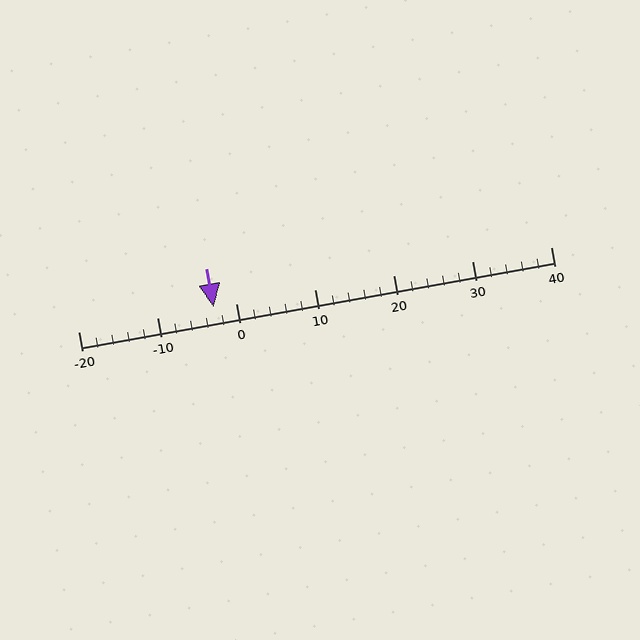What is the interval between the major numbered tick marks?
The major tick marks are spaced 10 units apart.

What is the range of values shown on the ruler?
The ruler shows values from -20 to 40.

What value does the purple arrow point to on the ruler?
The purple arrow points to approximately -3.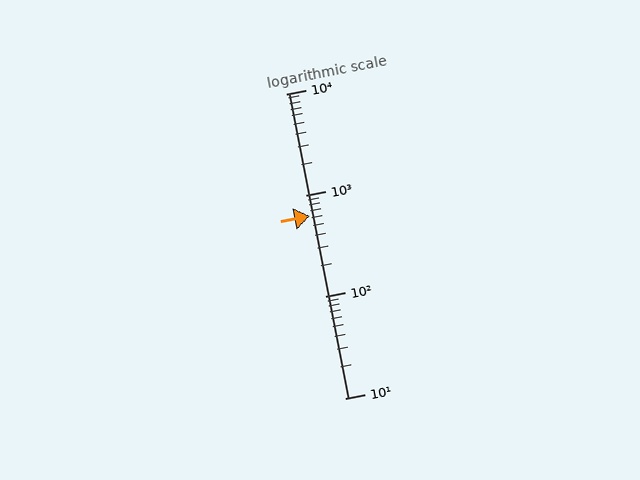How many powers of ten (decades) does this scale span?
The scale spans 3 decades, from 10 to 10000.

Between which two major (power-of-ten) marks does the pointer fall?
The pointer is between 100 and 1000.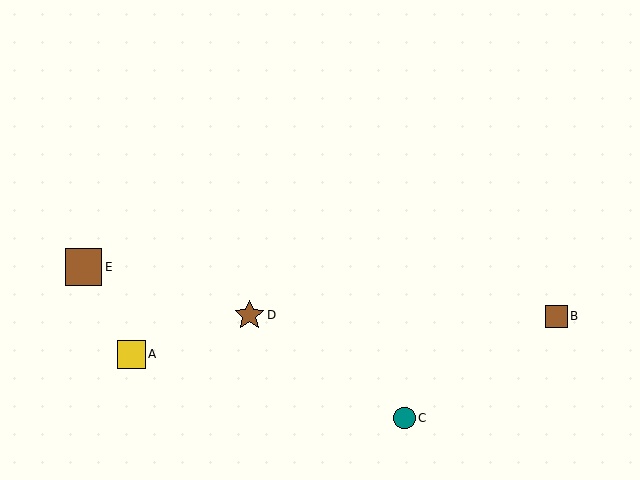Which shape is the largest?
The brown square (labeled E) is the largest.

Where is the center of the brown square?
The center of the brown square is at (556, 316).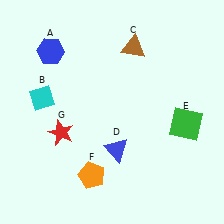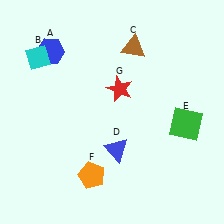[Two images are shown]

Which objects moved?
The objects that moved are: the cyan diamond (B), the red star (G).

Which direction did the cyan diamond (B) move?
The cyan diamond (B) moved up.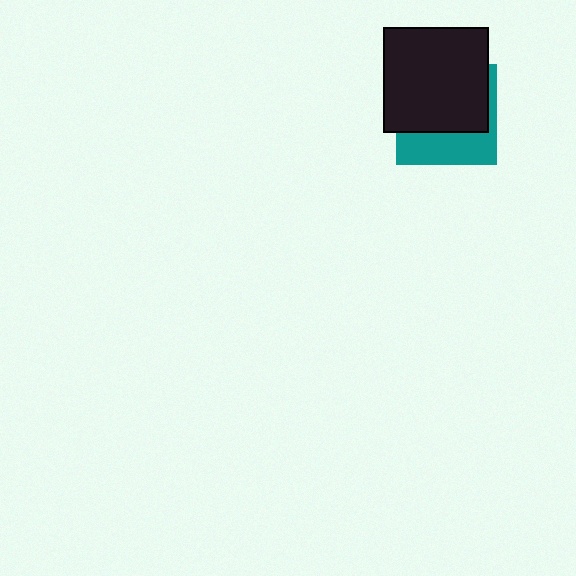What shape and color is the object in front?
The object in front is a black square.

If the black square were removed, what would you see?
You would see the complete teal square.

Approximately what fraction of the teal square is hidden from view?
Roughly 63% of the teal square is hidden behind the black square.